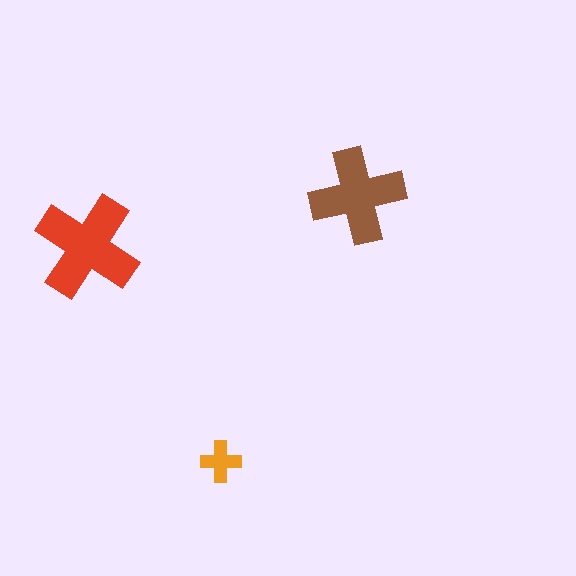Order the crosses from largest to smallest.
the red one, the brown one, the orange one.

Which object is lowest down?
The orange cross is bottommost.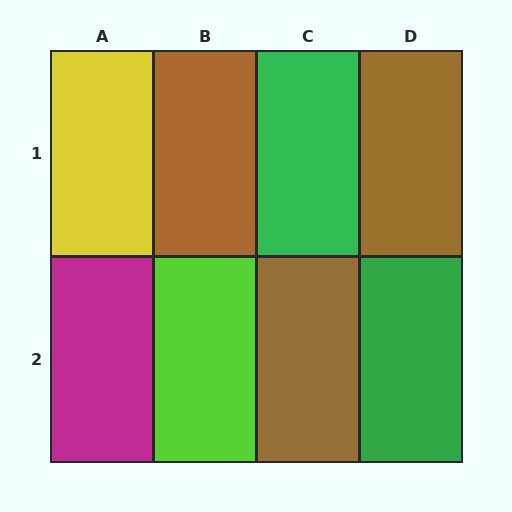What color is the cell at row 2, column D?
Green.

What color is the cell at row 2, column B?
Lime.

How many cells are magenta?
1 cell is magenta.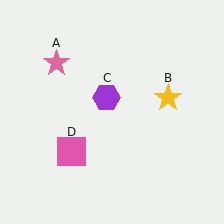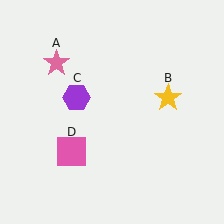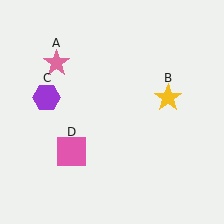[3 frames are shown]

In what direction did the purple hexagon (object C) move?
The purple hexagon (object C) moved left.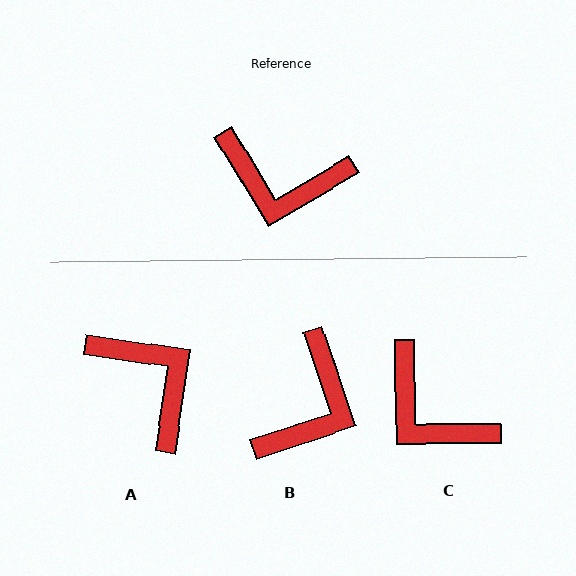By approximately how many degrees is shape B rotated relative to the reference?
Approximately 77 degrees counter-clockwise.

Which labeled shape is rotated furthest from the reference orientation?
A, about 141 degrees away.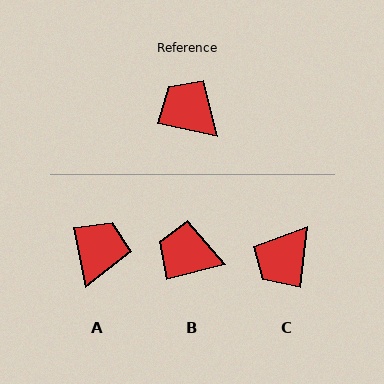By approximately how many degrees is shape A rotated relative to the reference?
Approximately 67 degrees clockwise.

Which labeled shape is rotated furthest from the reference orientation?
C, about 95 degrees away.